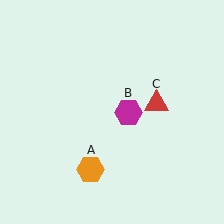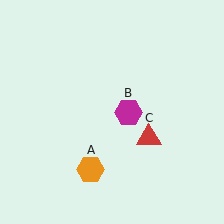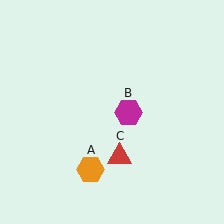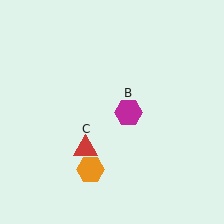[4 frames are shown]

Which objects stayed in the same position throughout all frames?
Orange hexagon (object A) and magenta hexagon (object B) remained stationary.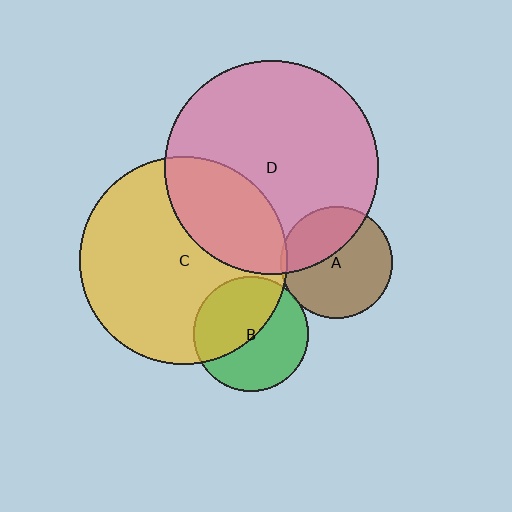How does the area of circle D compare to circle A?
Approximately 3.7 times.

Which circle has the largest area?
Circle D (pink).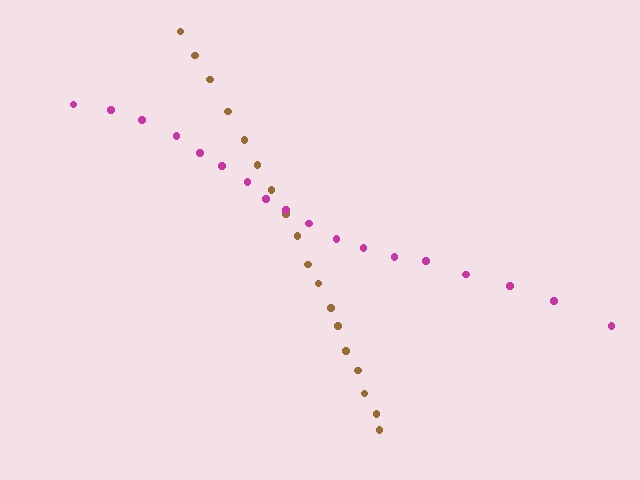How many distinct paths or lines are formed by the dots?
There are 2 distinct paths.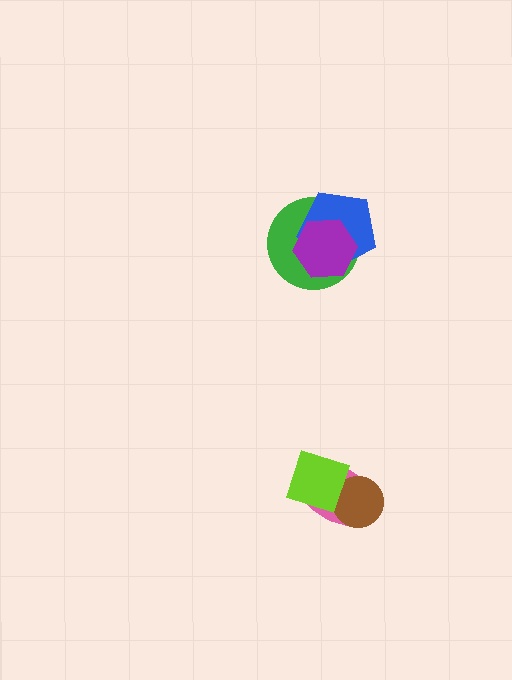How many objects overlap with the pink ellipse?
2 objects overlap with the pink ellipse.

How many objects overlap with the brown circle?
2 objects overlap with the brown circle.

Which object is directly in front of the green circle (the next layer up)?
The blue pentagon is directly in front of the green circle.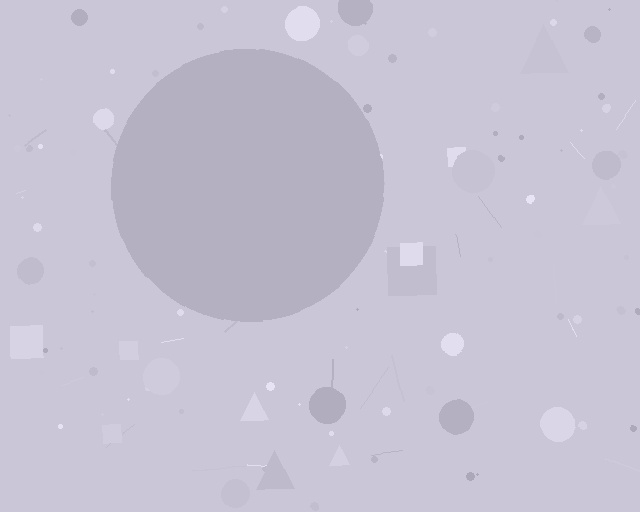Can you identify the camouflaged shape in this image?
The camouflaged shape is a circle.